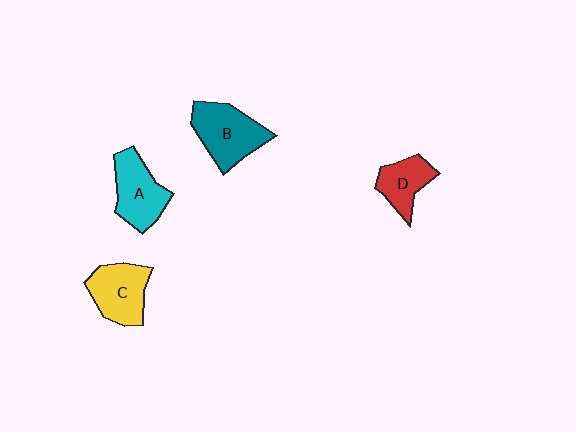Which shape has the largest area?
Shape B (teal).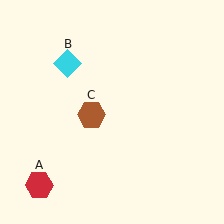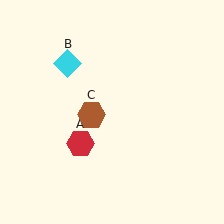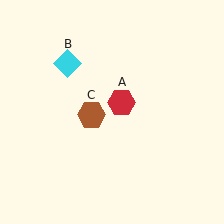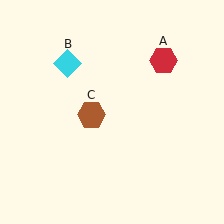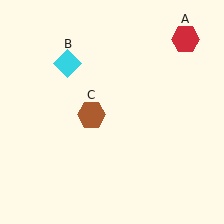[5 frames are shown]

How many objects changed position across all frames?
1 object changed position: red hexagon (object A).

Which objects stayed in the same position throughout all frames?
Cyan diamond (object B) and brown hexagon (object C) remained stationary.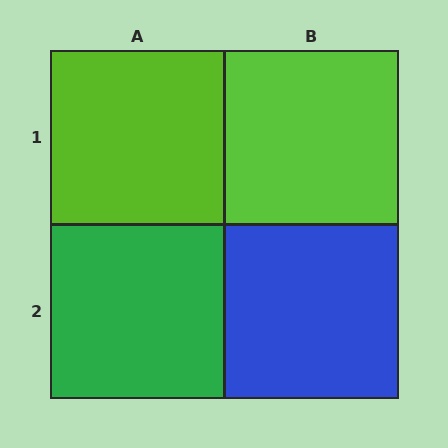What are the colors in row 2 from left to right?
Green, blue.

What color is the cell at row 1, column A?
Lime.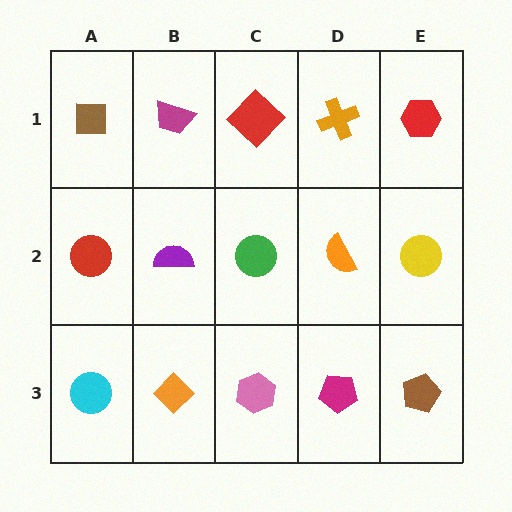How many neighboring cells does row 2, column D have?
4.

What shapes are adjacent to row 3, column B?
A purple semicircle (row 2, column B), a cyan circle (row 3, column A), a pink hexagon (row 3, column C).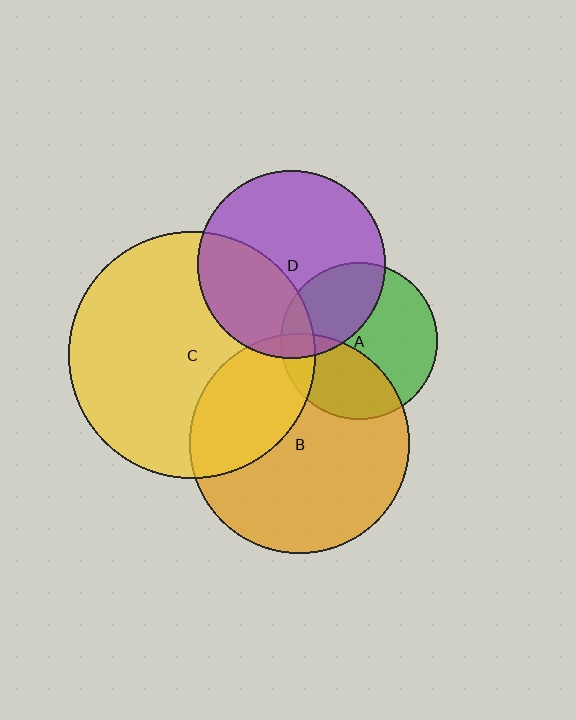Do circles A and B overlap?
Yes.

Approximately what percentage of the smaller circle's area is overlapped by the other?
Approximately 35%.